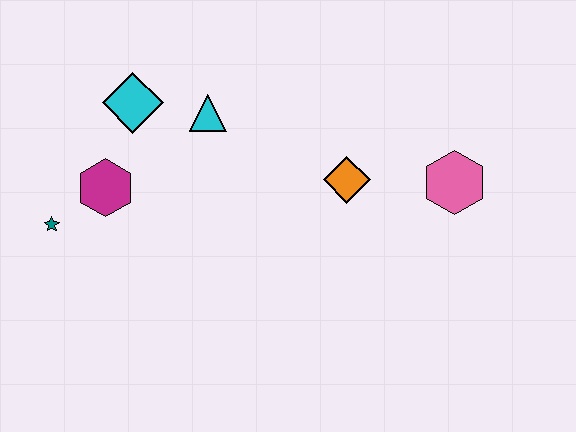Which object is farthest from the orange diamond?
The teal star is farthest from the orange diamond.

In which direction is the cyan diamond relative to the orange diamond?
The cyan diamond is to the left of the orange diamond.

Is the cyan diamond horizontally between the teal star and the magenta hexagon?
No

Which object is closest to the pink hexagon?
The orange diamond is closest to the pink hexagon.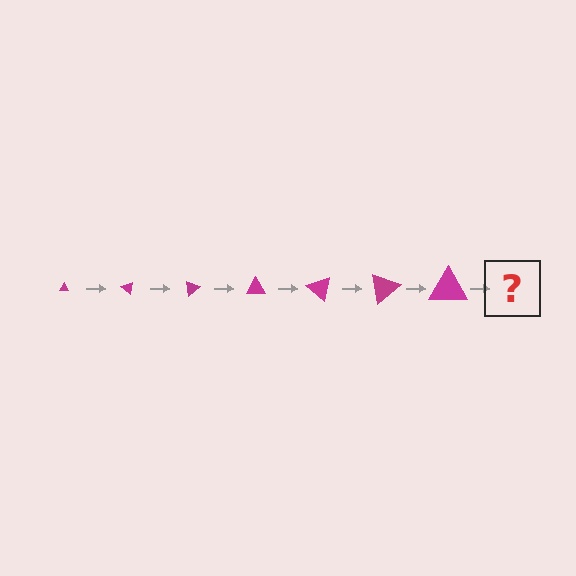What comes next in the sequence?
The next element should be a triangle, larger than the previous one and rotated 280 degrees from the start.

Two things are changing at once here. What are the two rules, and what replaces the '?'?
The two rules are that the triangle grows larger each step and it rotates 40 degrees each step. The '?' should be a triangle, larger than the previous one and rotated 280 degrees from the start.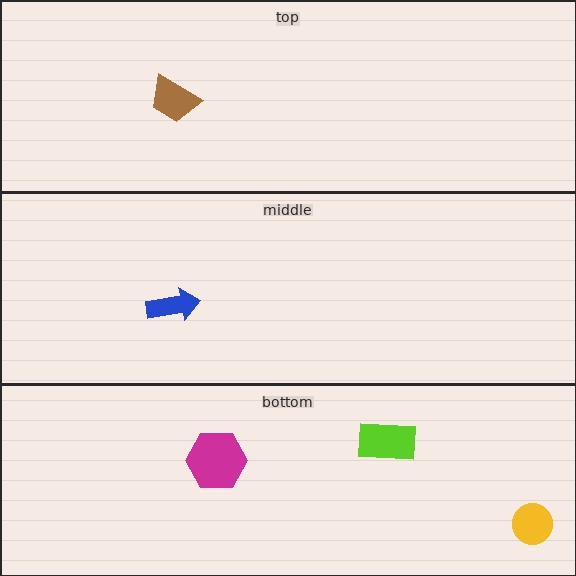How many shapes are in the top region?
1.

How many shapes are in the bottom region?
3.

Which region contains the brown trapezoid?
The top region.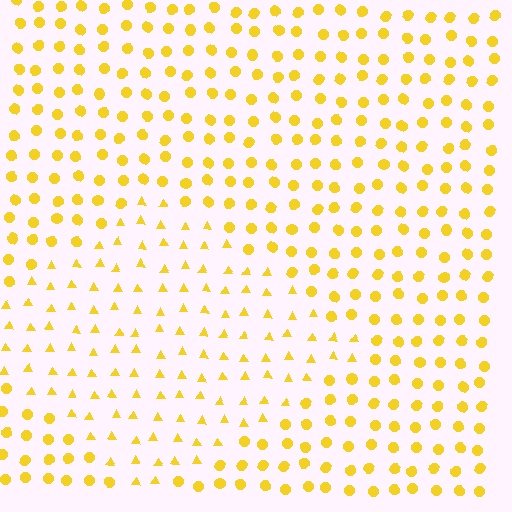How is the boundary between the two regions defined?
The boundary is defined by a change in element shape: triangles inside vs. circles outside. All elements share the same color and spacing.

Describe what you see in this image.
The image is filled with small yellow elements arranged in a uniform grid. A diamond-shaped region contains triangles, while the surrounding area contains circles. The boundary is defined purely by the change in element shape.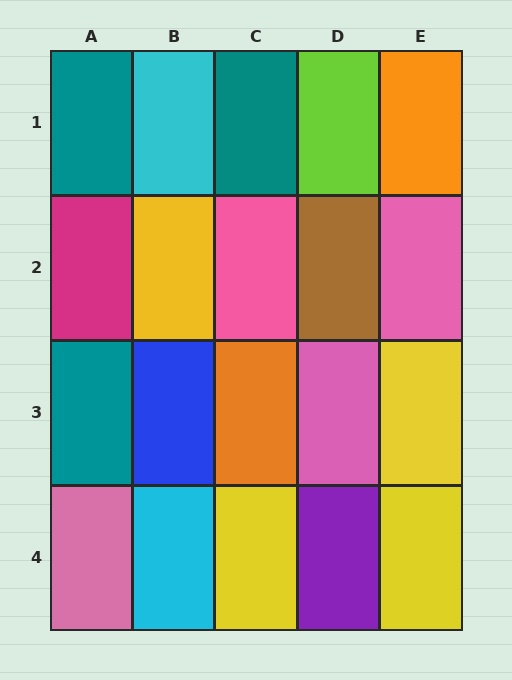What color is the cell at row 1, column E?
Orange.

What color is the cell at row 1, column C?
Teal.